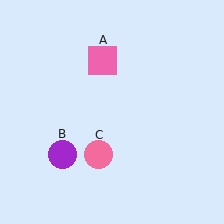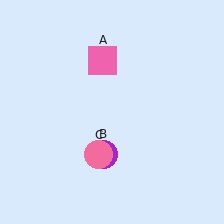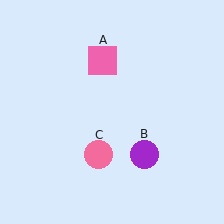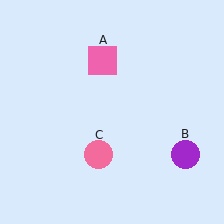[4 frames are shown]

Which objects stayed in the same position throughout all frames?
Pink square (object A) and pink circle (object C) remained stationary.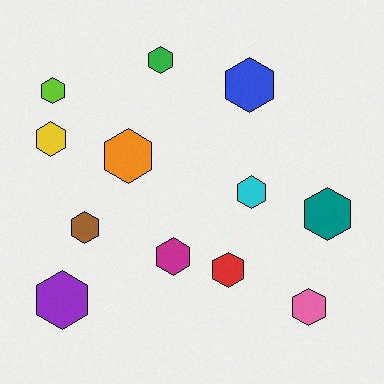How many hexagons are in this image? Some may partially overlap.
There are 12 hexagons.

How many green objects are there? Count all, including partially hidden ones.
There is 1 green object.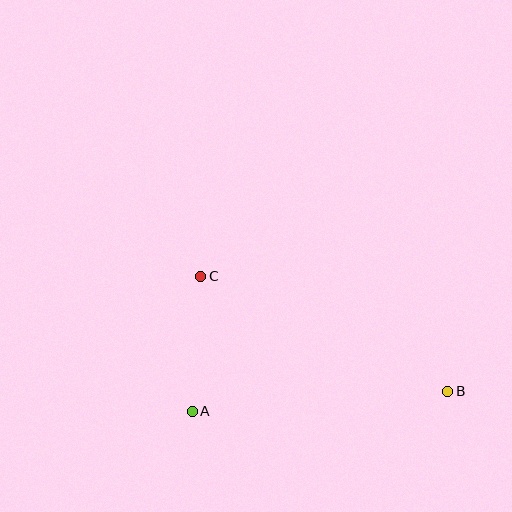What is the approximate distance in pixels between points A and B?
The distance between A and B is approximately 256 pixels.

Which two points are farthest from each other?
Points B and C are farthest from each other.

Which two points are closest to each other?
Points A and C are closest to each other.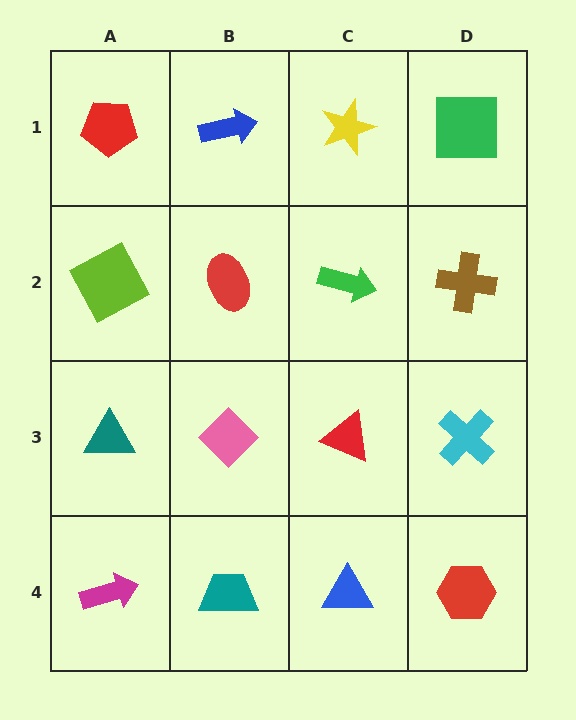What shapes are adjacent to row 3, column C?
A green arrow (row 2, column C), a blue triangle (row 4, column C), a pink diamond (row 3, column B), a cyan cross (row 3, column D).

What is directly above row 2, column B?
A blue arrow.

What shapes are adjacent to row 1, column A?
A lime square (row 2, column A), a blue arrow (row 1, column B).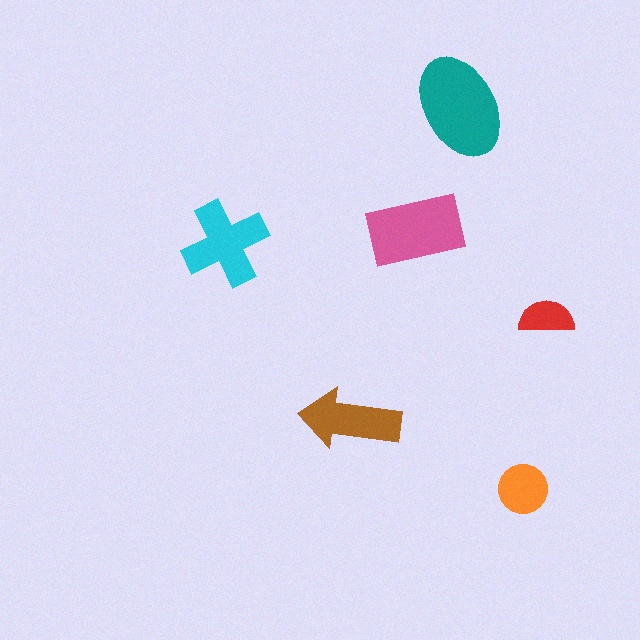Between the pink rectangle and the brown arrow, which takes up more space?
The pink rectangle.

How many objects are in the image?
There are 6 objects in the image.